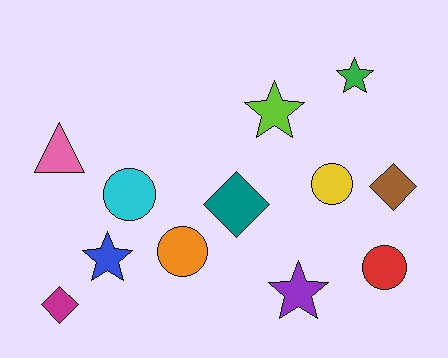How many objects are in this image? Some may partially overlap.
There are 12 objects.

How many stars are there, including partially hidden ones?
There are 4 stars.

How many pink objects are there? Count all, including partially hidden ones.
There is 1 pink object.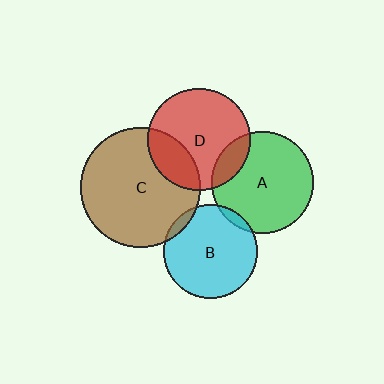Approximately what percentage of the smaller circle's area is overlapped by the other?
Approximately 5%.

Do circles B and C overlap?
Yes.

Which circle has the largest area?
Circle C (brown).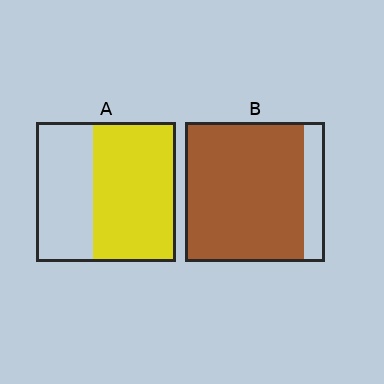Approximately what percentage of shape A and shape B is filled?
A is approximately 60% and B is approximately 85%.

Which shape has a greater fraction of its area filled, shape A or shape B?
Shape B.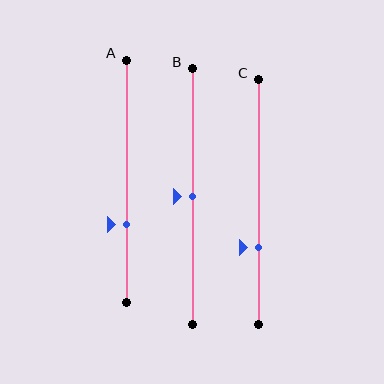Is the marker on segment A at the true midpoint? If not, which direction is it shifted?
No, the marker on segment A is shifted downward by about 18% of the segment length.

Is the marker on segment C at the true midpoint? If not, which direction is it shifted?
No, the marker on segment C is shifted downward by about 18% of the segment length.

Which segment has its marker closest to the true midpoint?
Segment B has its marker closest to the true midpoint.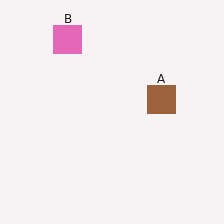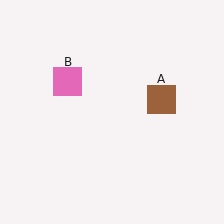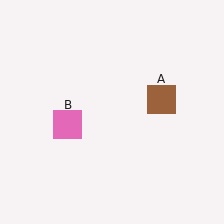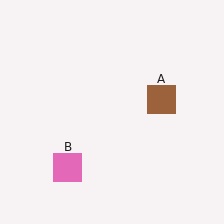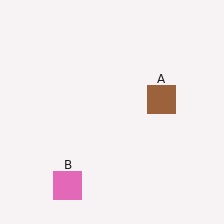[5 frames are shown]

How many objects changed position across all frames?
1 object changed position: pink square (object B).